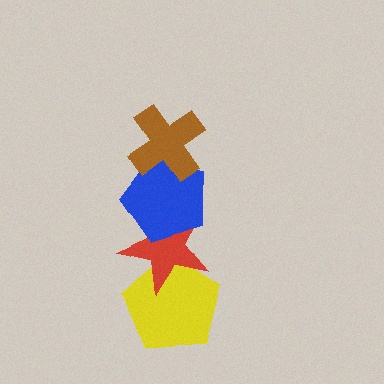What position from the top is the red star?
The red star is 3rd from the top.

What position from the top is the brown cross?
The brown cross is 1st from the top.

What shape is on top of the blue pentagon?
The brown cross is on top of the blue pentagon.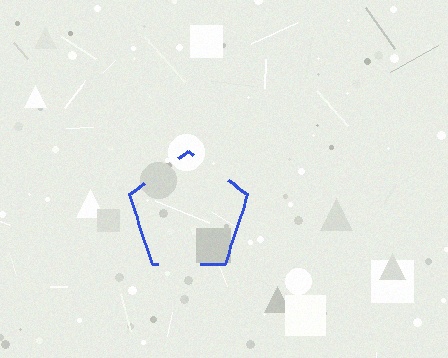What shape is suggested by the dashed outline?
The dashed outline suggests a pentagon.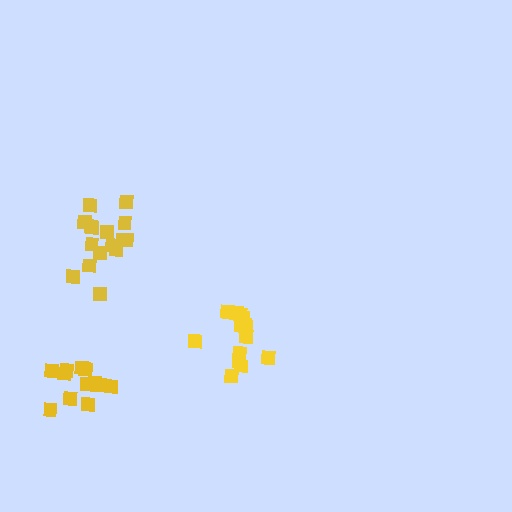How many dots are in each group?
Group 1: 15 dots, Group 2: 16 dots, Group 3: 12 dots (43 total).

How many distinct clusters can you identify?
There are 3 distinct clusters.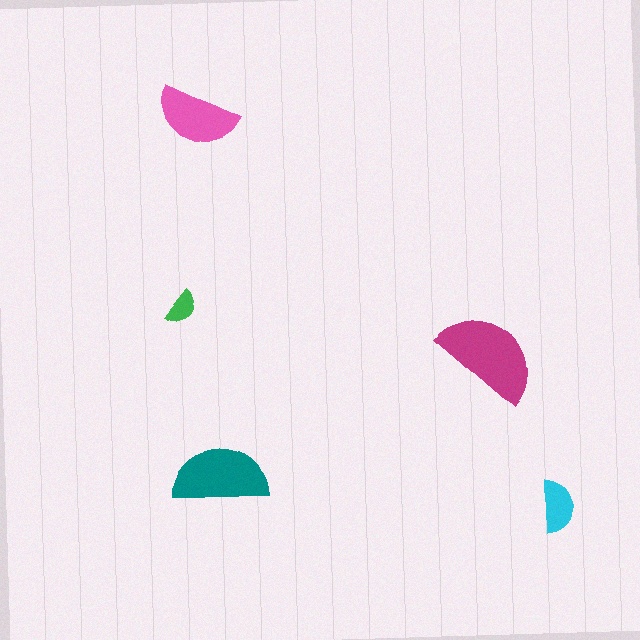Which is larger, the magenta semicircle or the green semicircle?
The magenta one.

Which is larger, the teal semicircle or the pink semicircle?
The teal one.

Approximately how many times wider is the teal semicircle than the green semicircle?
About 2.5 times wider.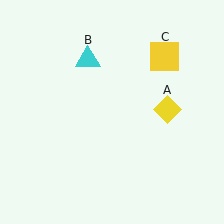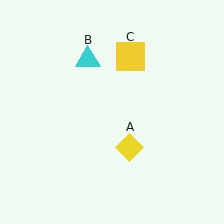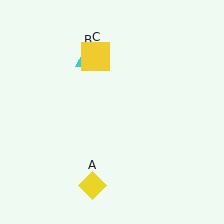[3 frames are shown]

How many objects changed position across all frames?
2 objects changed position: yellow diamond (object A), yellow square (object C).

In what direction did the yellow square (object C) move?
The yellow square (object C) moved left.